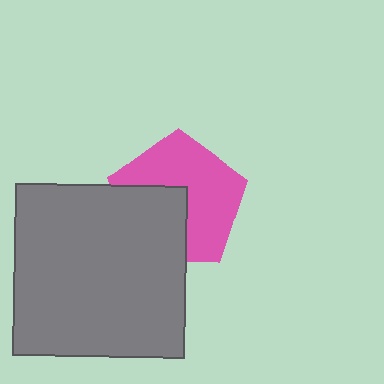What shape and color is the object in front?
The object in front is a gray square.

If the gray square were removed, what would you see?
You would see the complete pink pentagon.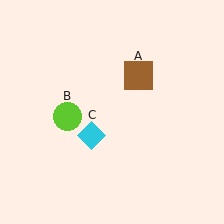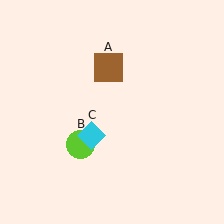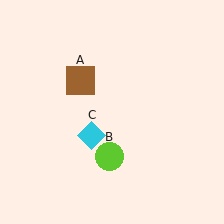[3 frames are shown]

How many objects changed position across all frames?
2 objects changed position: brown square (object A), lime circle (object B).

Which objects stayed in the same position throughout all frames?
Cyan diamond (object C) remained stationary.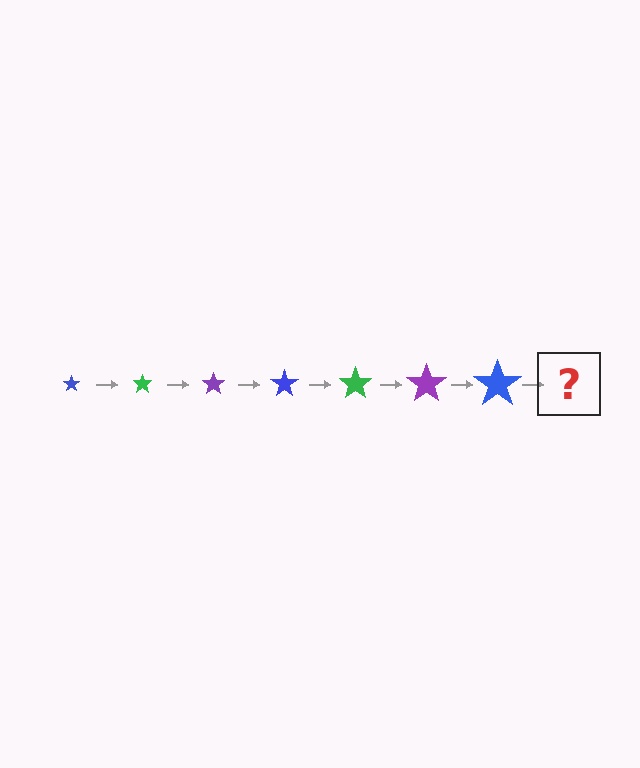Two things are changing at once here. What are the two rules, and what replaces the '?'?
The two rules are that the star grows larger each step and the color cycles through blue, green, and purple. The '?' should be a green star, larger than the previous one.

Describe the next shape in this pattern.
It should be a green star, larger than the previous one.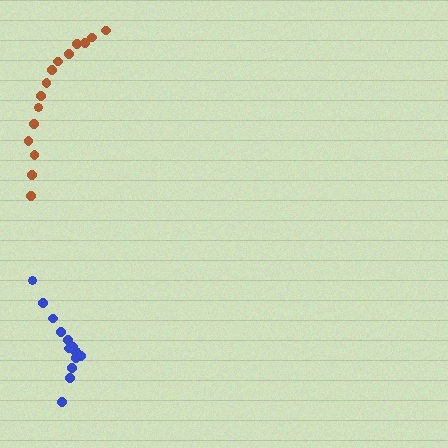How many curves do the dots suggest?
There are 2 distinct paths.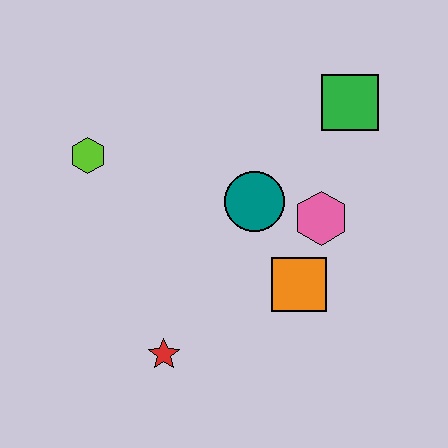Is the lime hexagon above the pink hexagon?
Yes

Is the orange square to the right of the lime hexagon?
Yes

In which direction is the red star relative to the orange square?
The red star is to the left of the orange square.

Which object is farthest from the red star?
The green square is farthest from the red star.